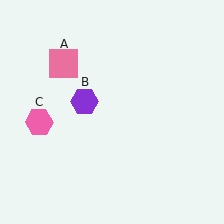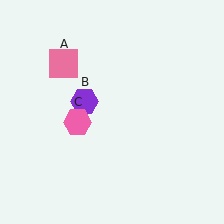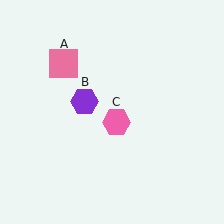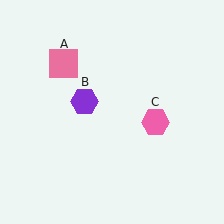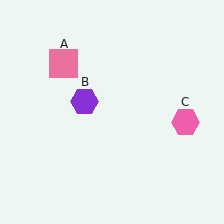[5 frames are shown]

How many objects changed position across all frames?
1 object changed position: pink hexagon (object C).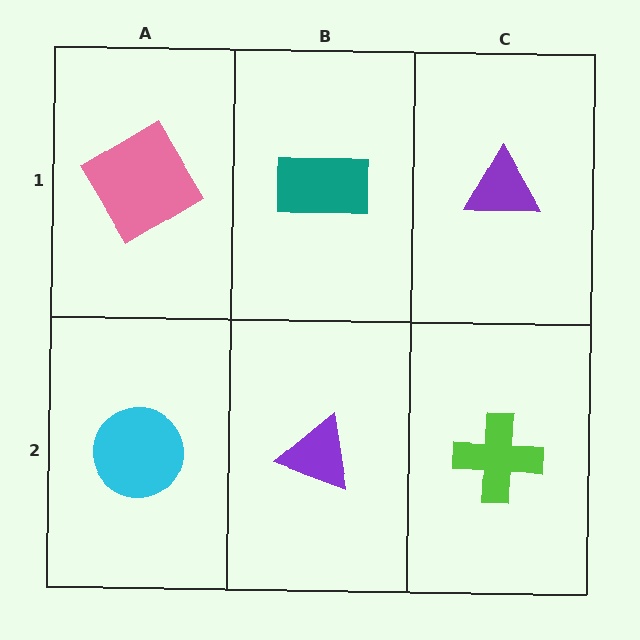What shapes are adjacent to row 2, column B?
A teal rectangle (row 1, column B), a cyan circle (row 2, column A), a lime cross (row 2, column C).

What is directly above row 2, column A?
A pink diamond.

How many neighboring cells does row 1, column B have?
3.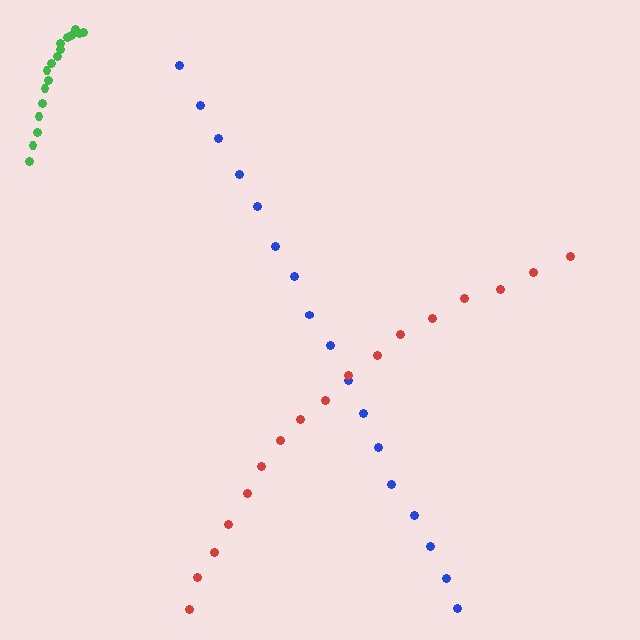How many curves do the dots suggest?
There are 3 distinct paths.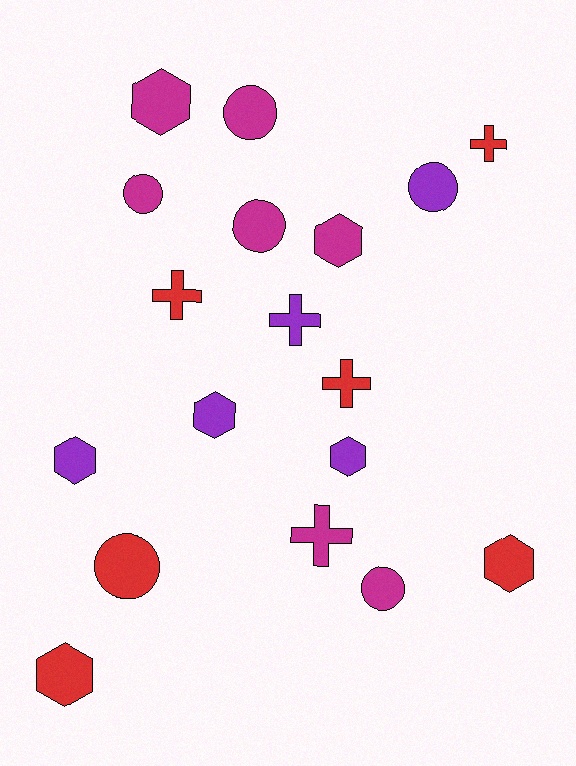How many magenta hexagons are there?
There are 2 magenta hexagons.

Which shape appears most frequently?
Hexagon, with 7 objects.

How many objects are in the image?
There are 18 objects.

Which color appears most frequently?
Magenta, with 7 objects.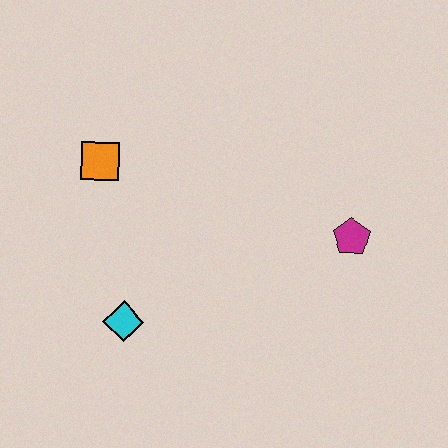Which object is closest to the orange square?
The cyan diamond is closest to the orange square.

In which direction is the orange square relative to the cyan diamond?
The orange square is above the cyan diamond.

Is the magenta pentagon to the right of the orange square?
Yes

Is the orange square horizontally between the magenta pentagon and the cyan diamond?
No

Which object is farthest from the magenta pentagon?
The orange square is farthest from the magenta pentagon.